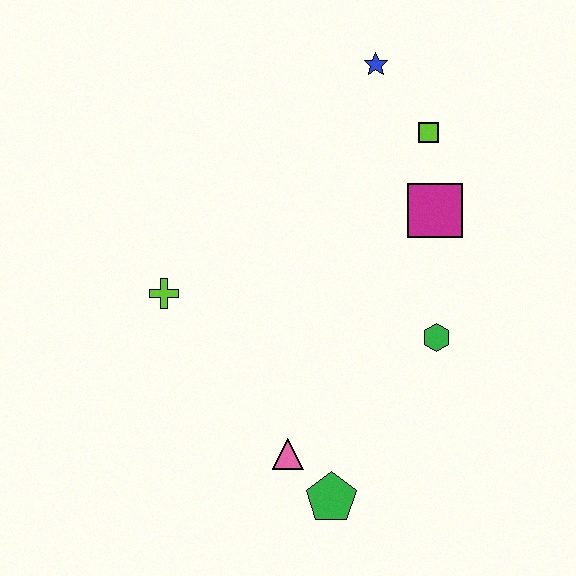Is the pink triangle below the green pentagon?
No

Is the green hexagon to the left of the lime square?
No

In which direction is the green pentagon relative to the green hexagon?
The green pentagon is below the green hexagon.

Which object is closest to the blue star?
The lime square is closest to the blue star.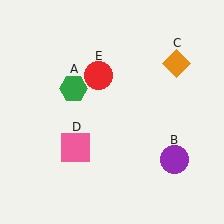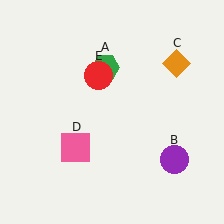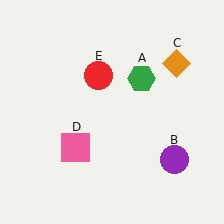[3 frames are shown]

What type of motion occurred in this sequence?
The green hexagon (object A) rotated clockwise around the center of the scene.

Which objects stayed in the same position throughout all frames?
Purple circle (object B) and orange diamond (object C) and pink square (object D) and red circle (object E) remained stationary.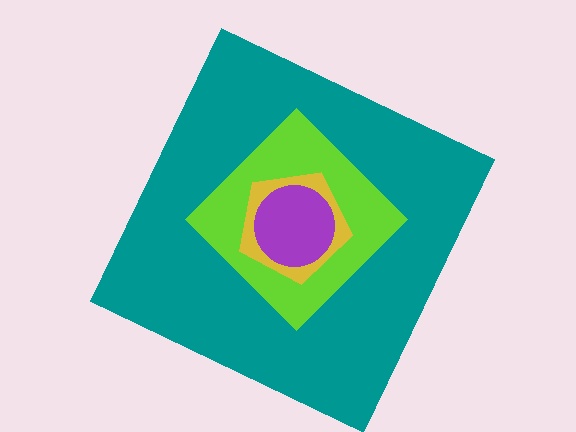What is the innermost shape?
The purple circle.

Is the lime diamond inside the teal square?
Yes.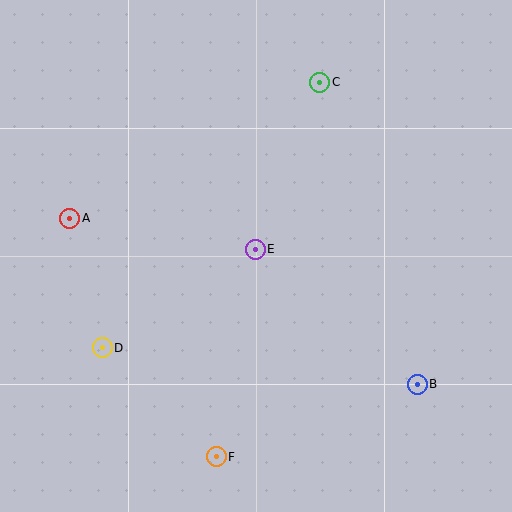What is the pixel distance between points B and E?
The distance between B and E is 211 pixels.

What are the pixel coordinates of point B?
Point B is at (417, 384).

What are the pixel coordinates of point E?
Point E is at (255, 249).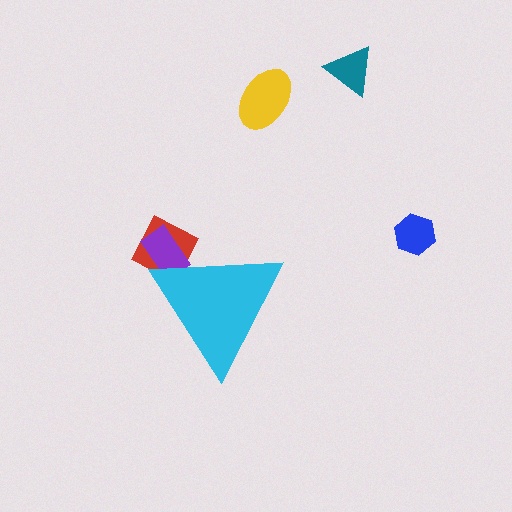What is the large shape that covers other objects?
A cyan triangle.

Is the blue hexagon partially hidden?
No, the blue hexagon is fully visible.